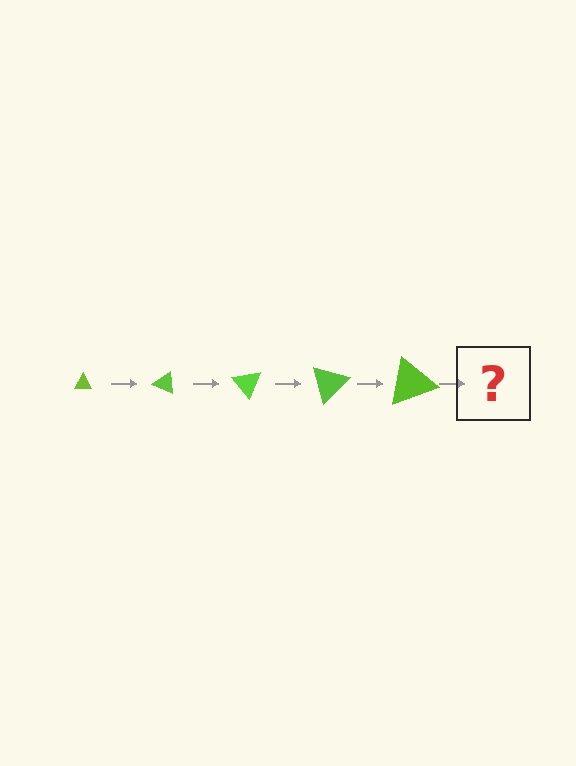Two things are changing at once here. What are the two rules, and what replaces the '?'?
The two rules are that the triangle grows larger each step and it rotates 25 degrees each step. The '?' should be a triangle, larger than the previous one and rotated 125 degrees from the start.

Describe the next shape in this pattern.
It should be a triangle, larger than the previous one and rotated 125 degrees from the start.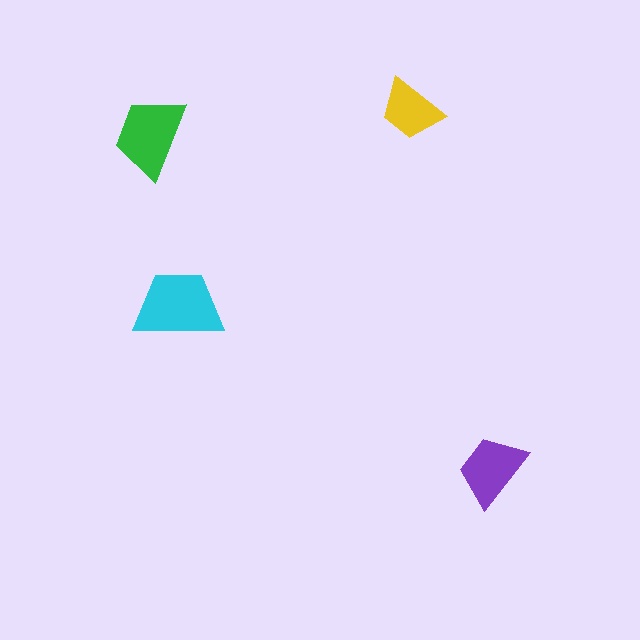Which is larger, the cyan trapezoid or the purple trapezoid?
The cyan one.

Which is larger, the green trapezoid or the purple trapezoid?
The green one.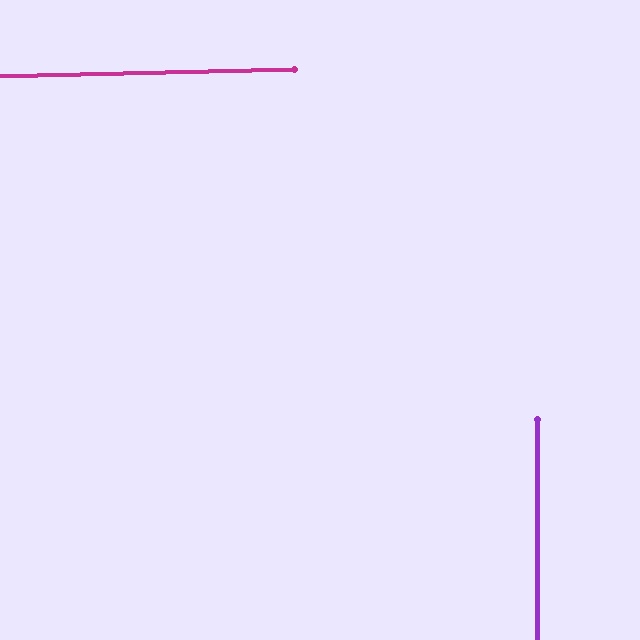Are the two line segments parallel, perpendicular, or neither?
Perpendicular — they meet at approximately 89°.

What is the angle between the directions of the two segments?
Approximately 89 degrees.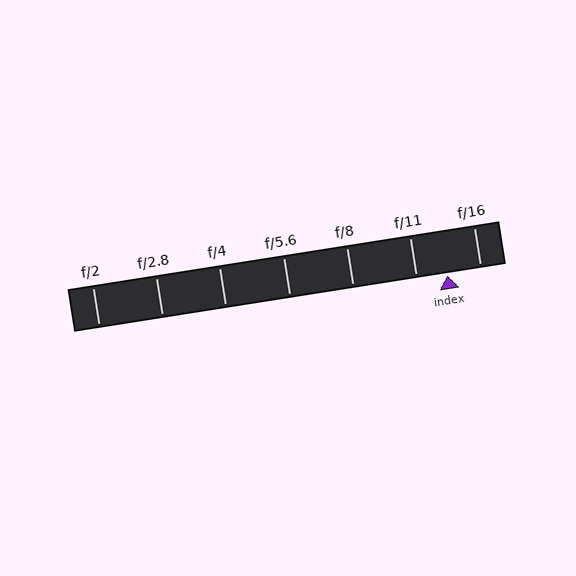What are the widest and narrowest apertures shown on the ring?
The widest aperture shown is f/2 and the narrowest is f/16.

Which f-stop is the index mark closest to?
The index mark is closest to f/11.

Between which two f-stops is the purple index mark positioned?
The index mark is between f/11 and f/16.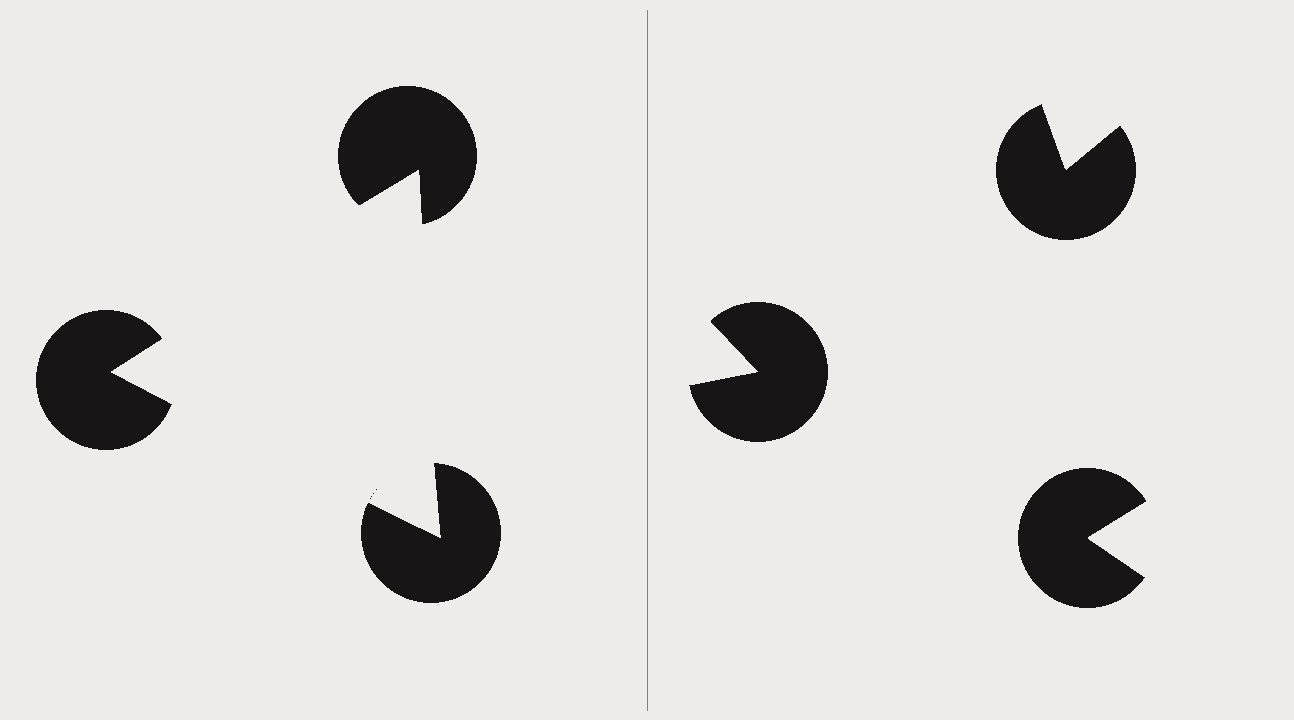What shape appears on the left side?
An illusory triangle.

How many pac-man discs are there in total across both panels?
6 — 3 on each side.